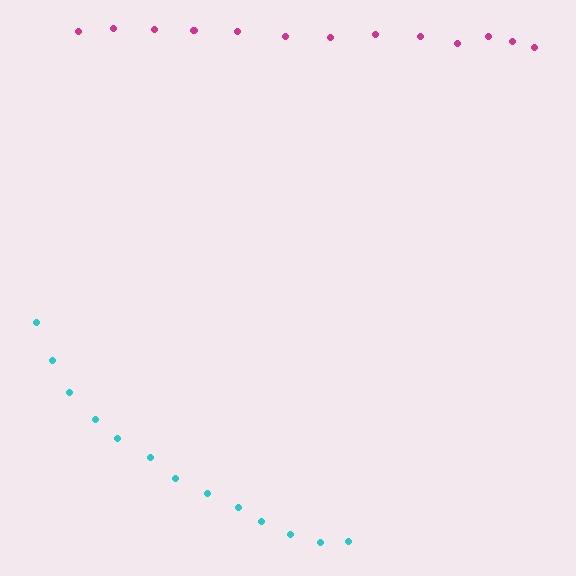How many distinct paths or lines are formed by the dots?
There are 2 distinct paths.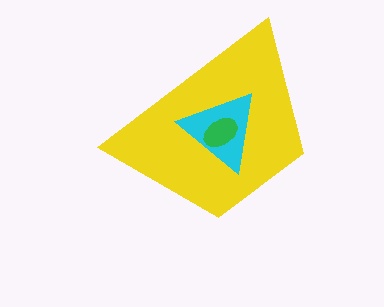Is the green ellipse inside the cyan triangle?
Yes.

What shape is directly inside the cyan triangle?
The green ellipse.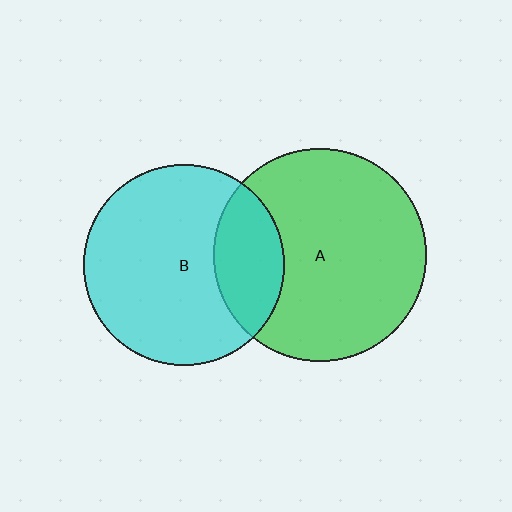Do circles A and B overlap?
Yes.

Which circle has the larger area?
Circle A (green).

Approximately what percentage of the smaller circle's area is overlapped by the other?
Approximately 25%.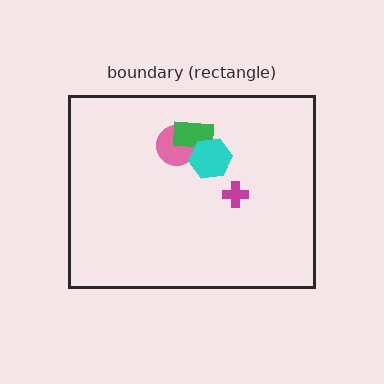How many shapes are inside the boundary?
4 inside, 0 outside.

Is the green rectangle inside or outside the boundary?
Inside.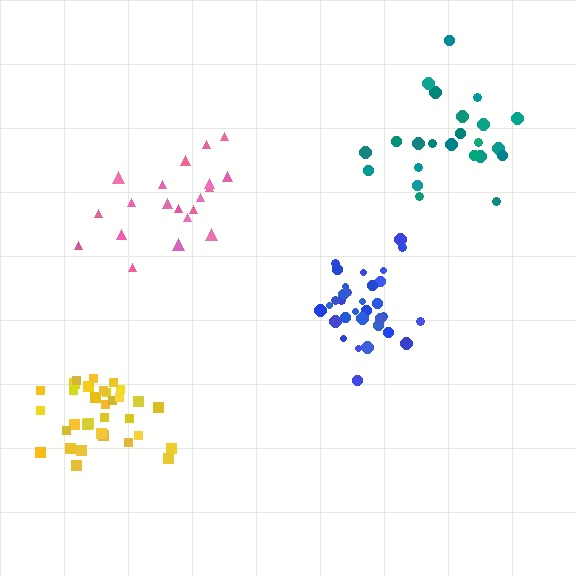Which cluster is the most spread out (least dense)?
Pink.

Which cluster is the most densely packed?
Yellow.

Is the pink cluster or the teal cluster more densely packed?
Teal.